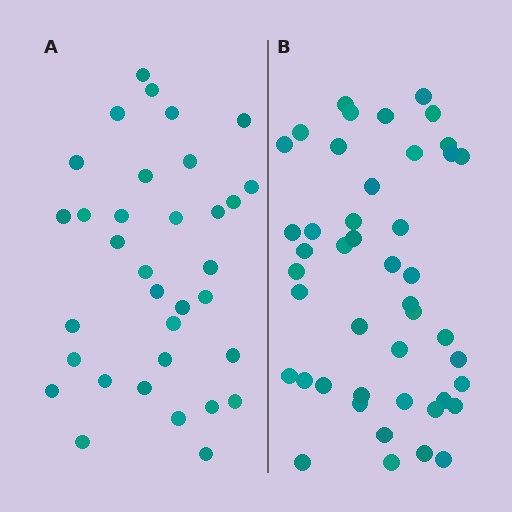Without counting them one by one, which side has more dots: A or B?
Region B (the right region) has more dots.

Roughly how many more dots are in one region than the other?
Region B has roughly 12 or so more dots than region A.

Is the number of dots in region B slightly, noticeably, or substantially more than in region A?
Region B has noticeably more, but not dramatically so. The ratio is roughly 1.3 to 1.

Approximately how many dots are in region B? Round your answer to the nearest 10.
About 40 dots. (The exact count is 45, which rounds to 40.)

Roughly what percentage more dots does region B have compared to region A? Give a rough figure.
About 30% more.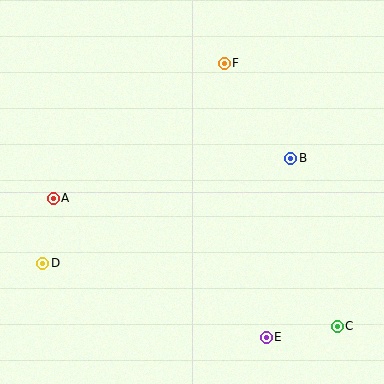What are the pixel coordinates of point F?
Point F is at (224, 63).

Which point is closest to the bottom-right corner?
Point C is closest to the bottom-right corner.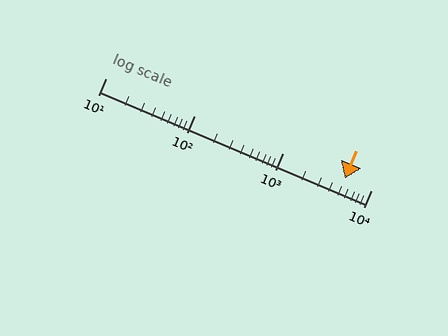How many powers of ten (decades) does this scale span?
The scale spans 3 decades, from 10 to 10000.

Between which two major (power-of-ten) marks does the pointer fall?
The pointer is between 1000 and 10000.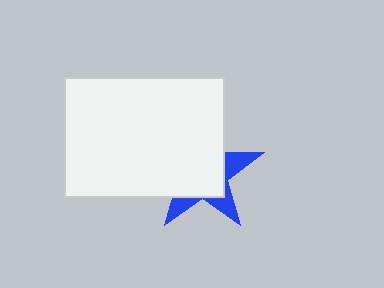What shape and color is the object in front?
The object in front is a white rectangle.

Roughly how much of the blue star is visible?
A small part of it is visible (roughly 32%).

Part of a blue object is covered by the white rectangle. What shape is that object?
It is a star.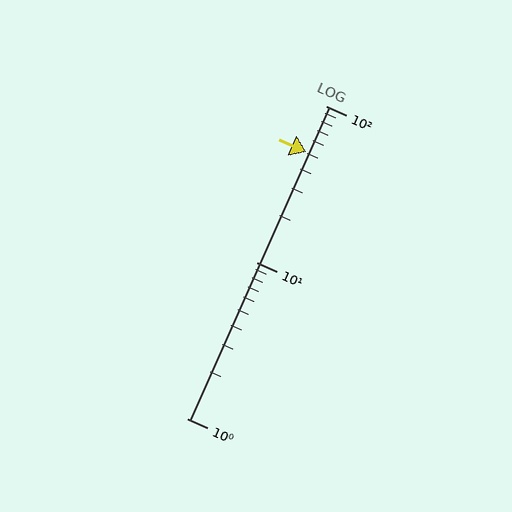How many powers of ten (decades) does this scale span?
The scale spans 2 decades, from 1 to 100.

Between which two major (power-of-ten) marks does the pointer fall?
The pointer is between 10 and 100.